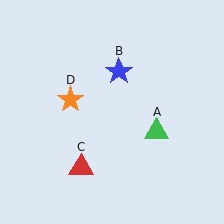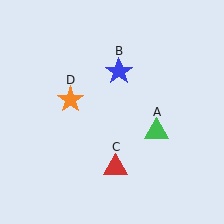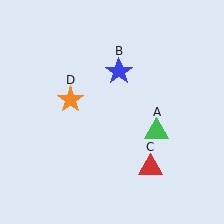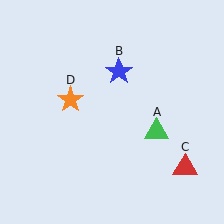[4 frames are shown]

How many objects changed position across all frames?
1 object changed position: red triangle (object C).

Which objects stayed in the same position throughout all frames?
Green triangle (object A) and blue star (object B) and orange star (object D) remained stationary.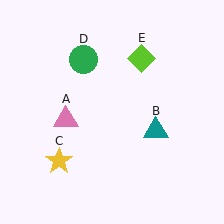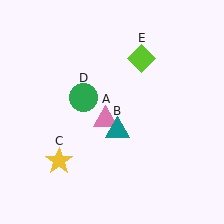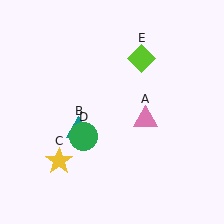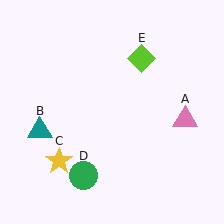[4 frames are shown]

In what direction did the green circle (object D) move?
The green circle (object D) moved down.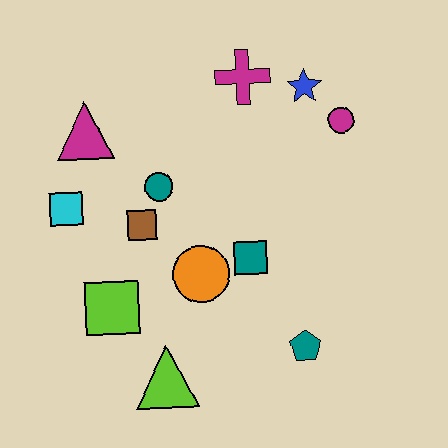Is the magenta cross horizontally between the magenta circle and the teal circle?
Yes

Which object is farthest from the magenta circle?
The lime triangle is farthest from the magenta circle.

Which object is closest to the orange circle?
The teal square is closest to the orange circle.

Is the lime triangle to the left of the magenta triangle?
No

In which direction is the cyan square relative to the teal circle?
The cyan square is to the left of the teal circle.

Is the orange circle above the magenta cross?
No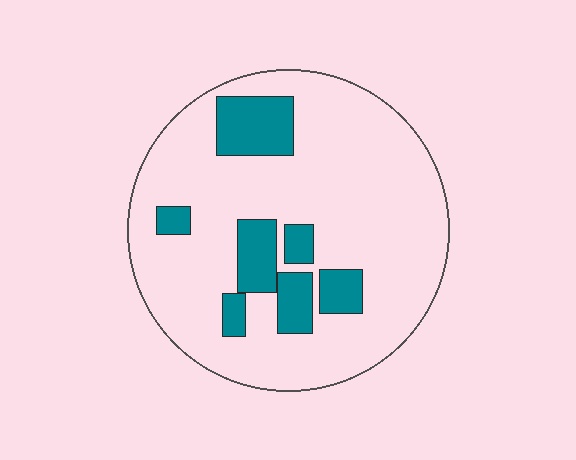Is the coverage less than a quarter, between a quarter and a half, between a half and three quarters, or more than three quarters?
Less than a quarter.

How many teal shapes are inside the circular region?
7.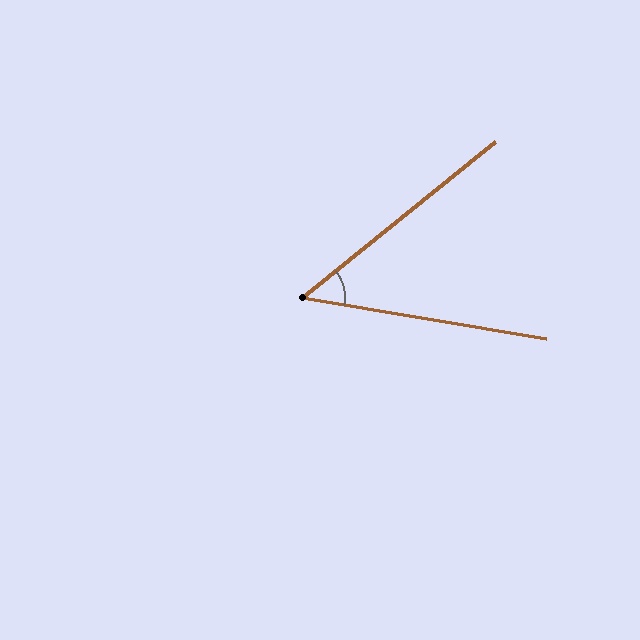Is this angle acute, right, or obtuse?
It is acute.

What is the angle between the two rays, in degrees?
Approximately 49 degrees.